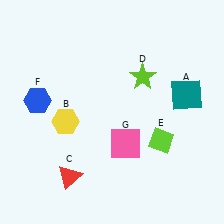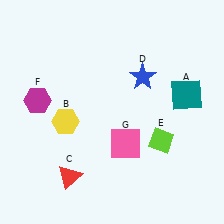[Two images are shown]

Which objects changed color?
D changed from lime to blue. F changed from blue to magenta.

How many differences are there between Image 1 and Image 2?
There are 2 differences between the two images.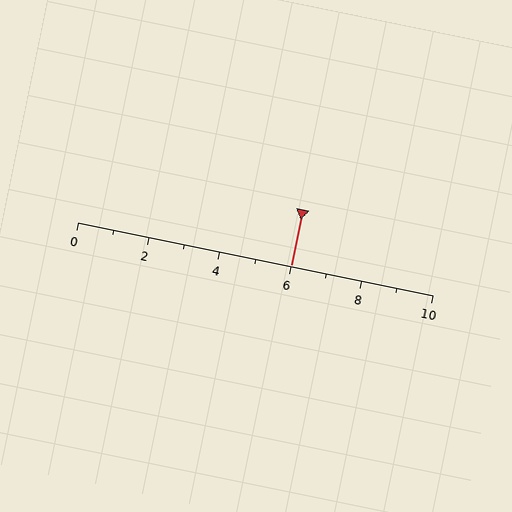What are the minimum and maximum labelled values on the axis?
The axis runs from 0 to 10.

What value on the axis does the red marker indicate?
The marker indicates approximately 6.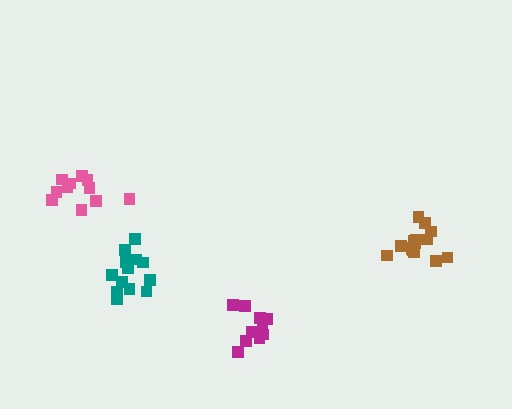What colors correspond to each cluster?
The clusters are colored: brown, magenta, pink, teal.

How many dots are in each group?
Group 1: 15 dots, Group 2: 10 dots, Group 3: 11 dots, Group 4: 13 dots (49 total).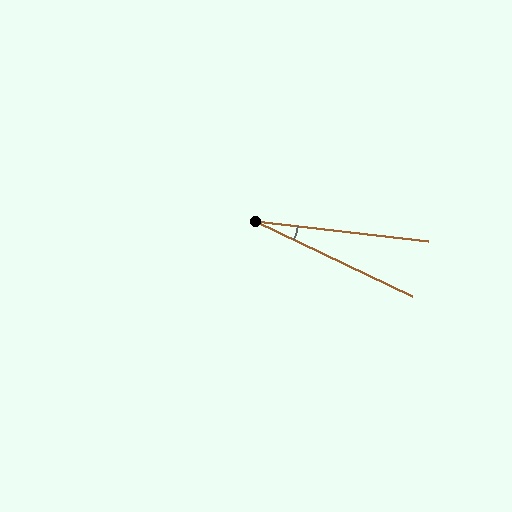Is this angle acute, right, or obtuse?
It is acute.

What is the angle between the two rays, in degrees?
Approximately 19 degrees.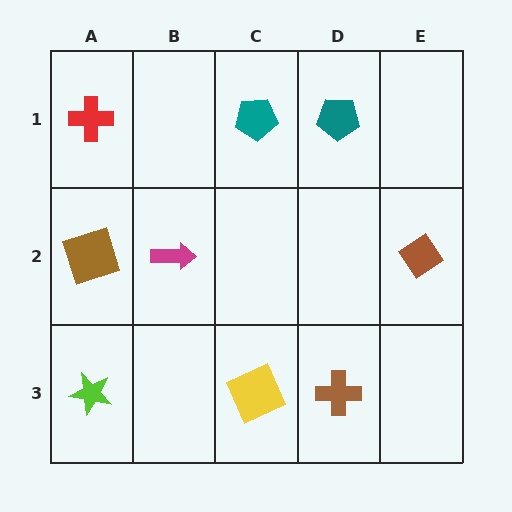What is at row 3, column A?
A lime star.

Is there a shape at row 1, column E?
No, that cell is empty.